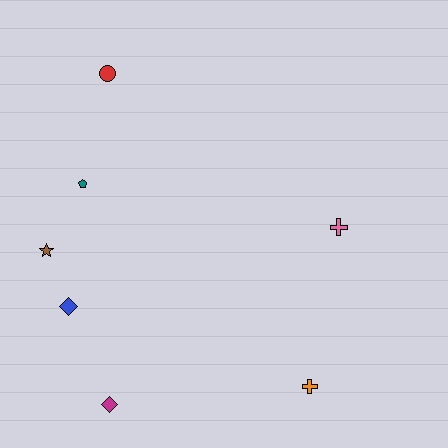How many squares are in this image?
There are no squares.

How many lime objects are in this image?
There are no lime objects.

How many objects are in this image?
There are 7 objects.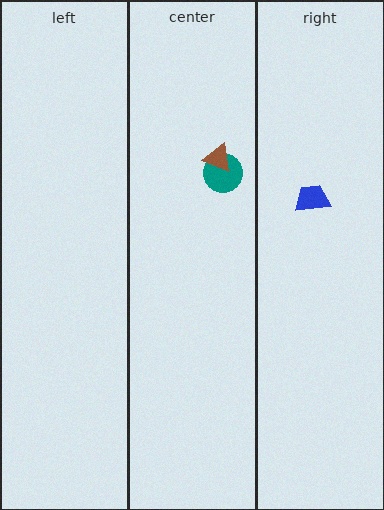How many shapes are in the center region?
2.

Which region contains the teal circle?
The center region.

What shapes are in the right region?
The blue trapezoid.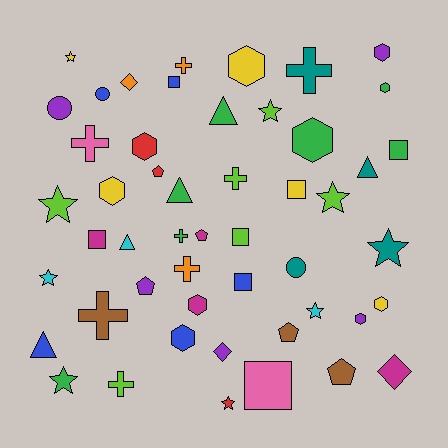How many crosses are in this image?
There are 8 crosses.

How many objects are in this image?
There are 50 objects.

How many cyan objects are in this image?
There are 3 cyan objects.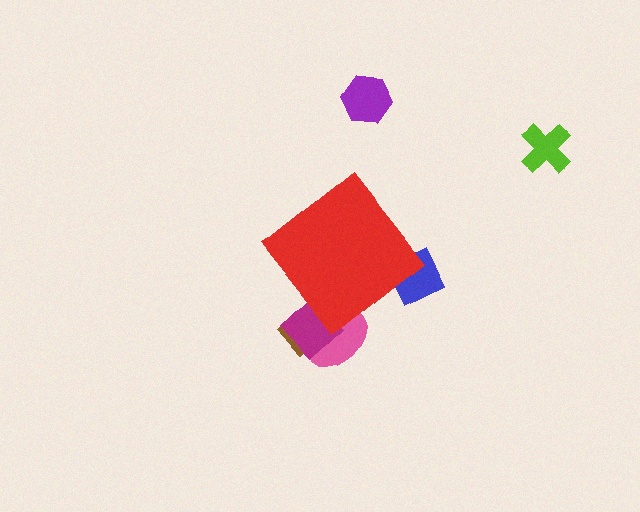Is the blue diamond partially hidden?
Yes, the blue diamond is partially hidden behind the red diamond.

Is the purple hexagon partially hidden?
No, the purple hexagon is fully visible.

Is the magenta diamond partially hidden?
Yes, the magenta diamond is partially hidden behind the red diamond.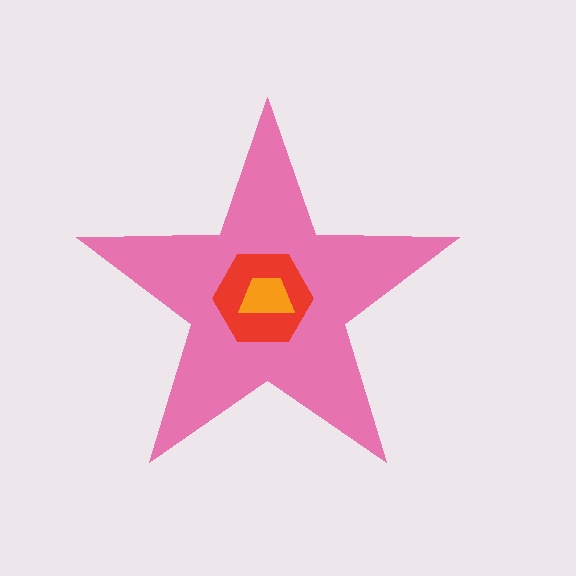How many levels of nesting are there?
3.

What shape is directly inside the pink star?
The red hexagon.